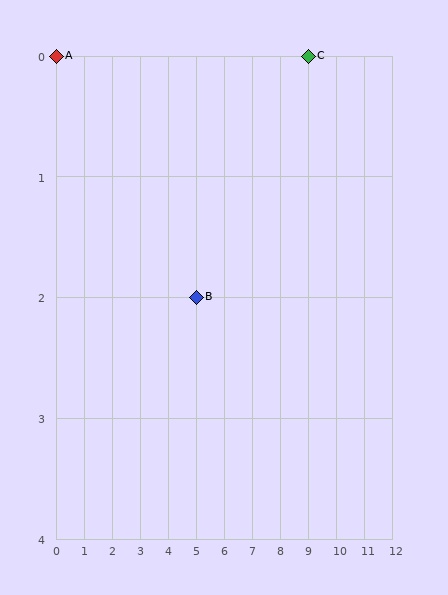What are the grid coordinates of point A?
Point A is at grid coordinates (0, 0).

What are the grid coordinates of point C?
Point C is at grid coordinates (9, 0).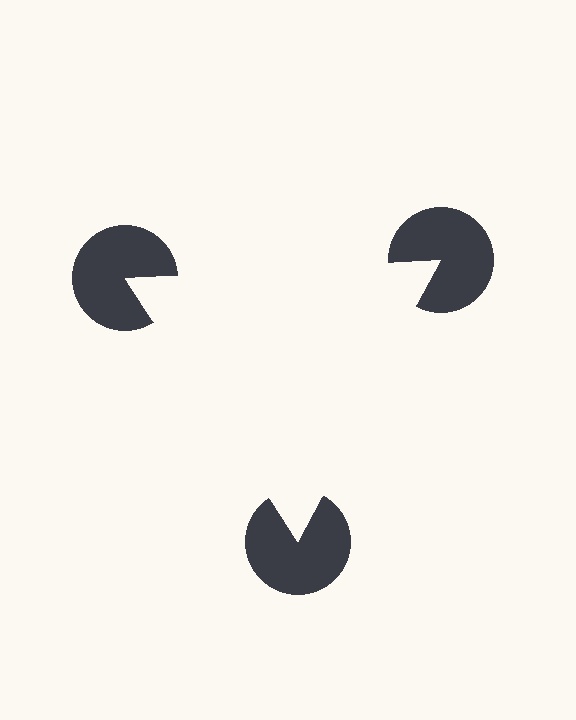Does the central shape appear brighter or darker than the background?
It typically appears slightly brighter than the background, even though no actual brightness change is drawn.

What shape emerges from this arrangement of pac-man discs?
An illusory triangle — its edges are inferred from the aligned wedge cuts in the pac-man discs, not physically drawn.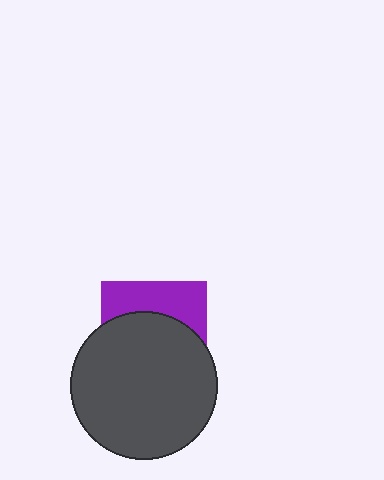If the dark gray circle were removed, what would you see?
You would see the complete purple square.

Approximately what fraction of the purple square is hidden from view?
Roughly 64% of the purple square is hidden behind the dark gray circle.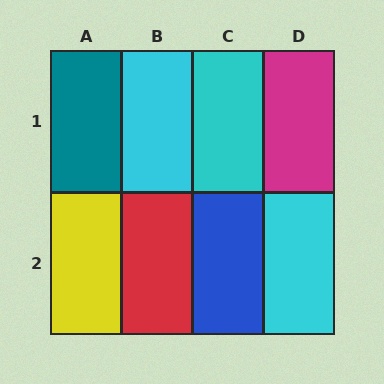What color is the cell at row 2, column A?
Yellow.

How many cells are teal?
1 cell is teal.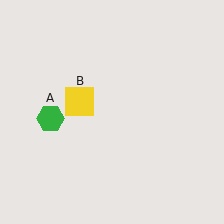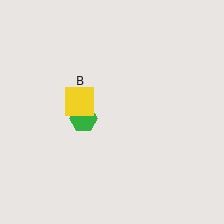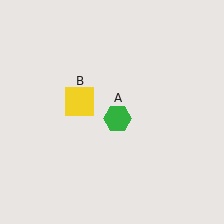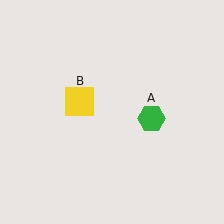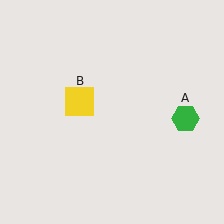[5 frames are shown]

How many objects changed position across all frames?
1 object changed position: green hexagon (object A).